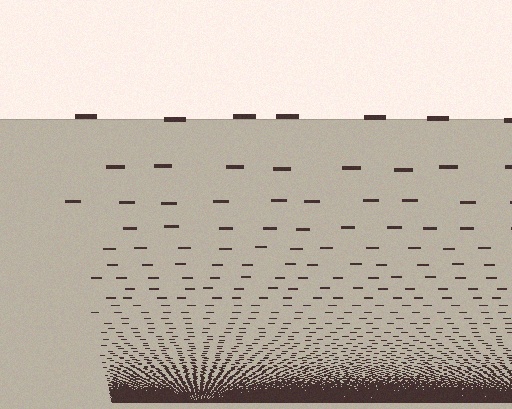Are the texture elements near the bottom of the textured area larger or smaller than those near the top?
Smaller. The gradient is inverted — elements near the bottom are smaller and denser.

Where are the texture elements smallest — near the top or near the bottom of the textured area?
Near the bottom.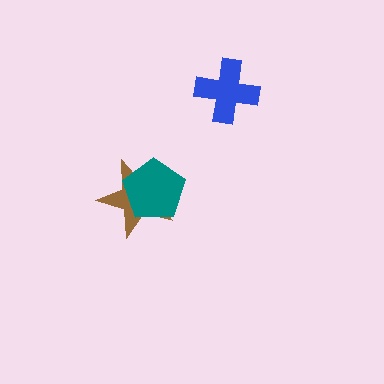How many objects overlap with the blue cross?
0 objects overlap with the blue cross.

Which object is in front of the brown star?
The teal pentagon is in front of the brown star.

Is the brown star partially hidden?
Yes, it is partially covered by another shape.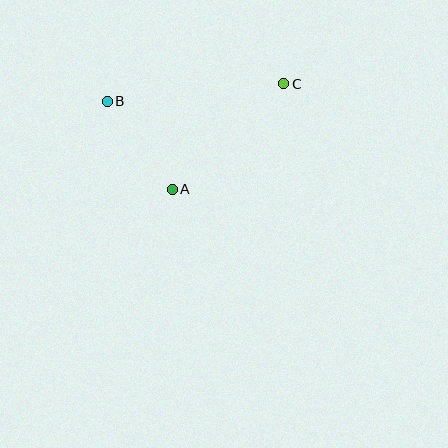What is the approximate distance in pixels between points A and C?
The distance between A and C is approximately 153 pixels.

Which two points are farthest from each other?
Points B and C are farthest from each other.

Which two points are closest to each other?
Points A and B are closest to each other.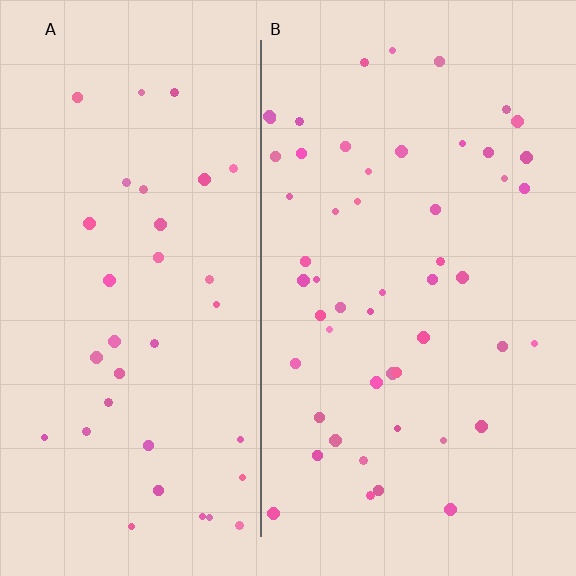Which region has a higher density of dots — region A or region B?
B (the right).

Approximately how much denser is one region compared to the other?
Approximately 1.5× — region B over region A.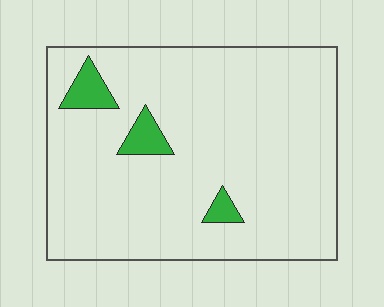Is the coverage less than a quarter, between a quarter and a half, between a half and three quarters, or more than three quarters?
Less than a quarter.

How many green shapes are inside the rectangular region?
3.